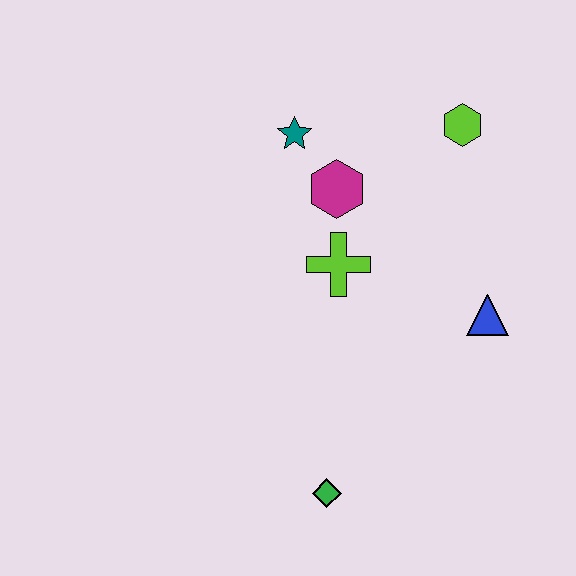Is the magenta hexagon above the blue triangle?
Yes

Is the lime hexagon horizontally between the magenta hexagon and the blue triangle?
Yes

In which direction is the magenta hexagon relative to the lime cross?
The magenta hexagon is above the lime cross.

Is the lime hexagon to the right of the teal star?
Yes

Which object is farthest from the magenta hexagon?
The green diamond is farthest from the magenta hexagon.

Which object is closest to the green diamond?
The lime cross is closest to the green diamond.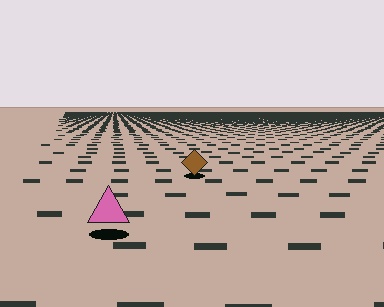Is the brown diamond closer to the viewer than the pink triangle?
No. The pink triangle is closer — you can tell from the texture gradient: the ground texture is coarser near it.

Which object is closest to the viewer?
The pink triangle is closest. The texture marks near it are larger and more spread out.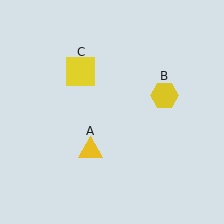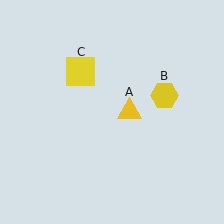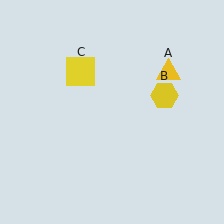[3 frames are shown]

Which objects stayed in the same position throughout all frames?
Yellow hexagon (object B) and yellow square (object C) remained stationary.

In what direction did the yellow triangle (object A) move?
The yellow triangle (object A) moved up and to the right.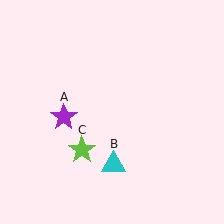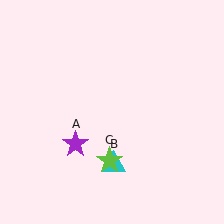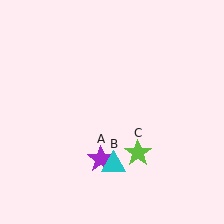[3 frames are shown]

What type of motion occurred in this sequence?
The purple star (object A), lime star (object C) rotated counterclockwise around the center of the scene.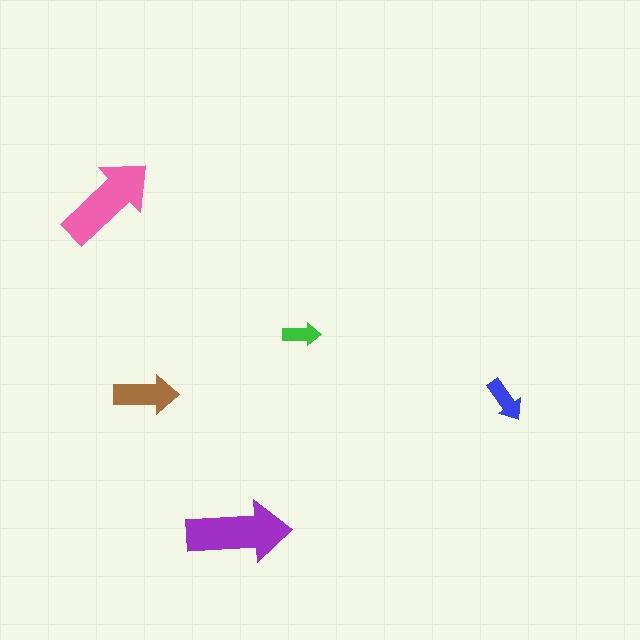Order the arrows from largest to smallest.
the purple one, the pink one, the brown one, the blue one, the green one.